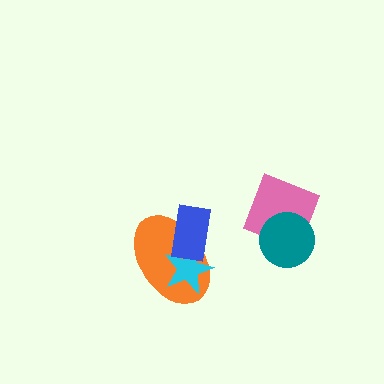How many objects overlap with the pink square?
1 object overlaps with the pink square.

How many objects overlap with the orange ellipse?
2 objects overlap with the orange ellipse.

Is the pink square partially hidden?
Yes, it is partially covered by another shape.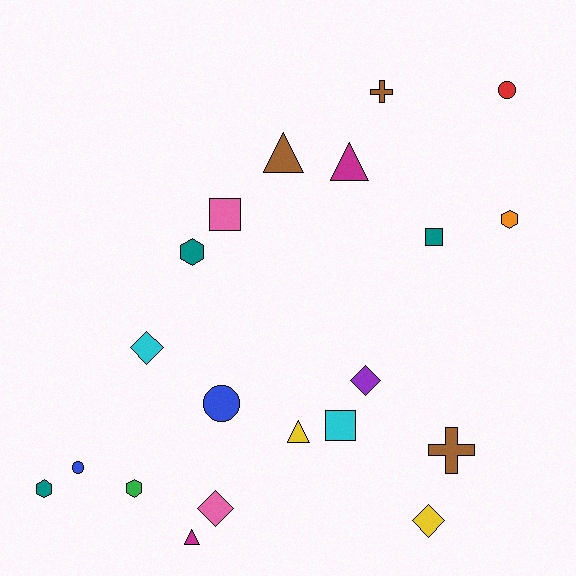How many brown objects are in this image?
There are 3 brown objects.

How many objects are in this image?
There are 20 objects.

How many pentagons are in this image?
There are no pentagons.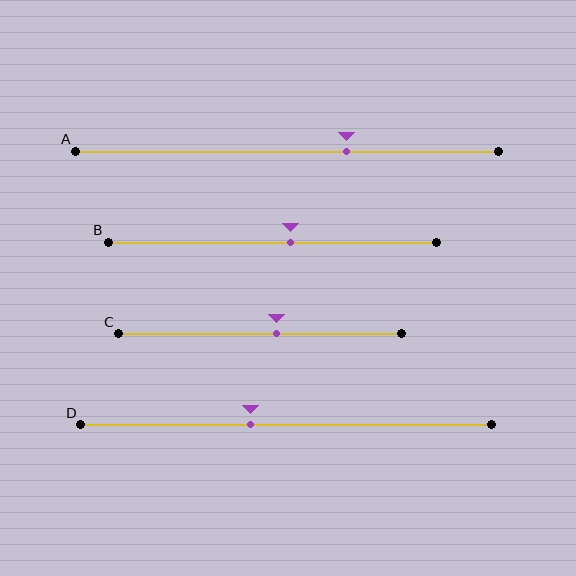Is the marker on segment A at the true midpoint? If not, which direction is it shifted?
No, the marker on segment A is shifted to the right by about 14% of the segment length.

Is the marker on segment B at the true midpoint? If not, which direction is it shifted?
No, the marker on segment B is shifted to the right by about 6% of the segment length.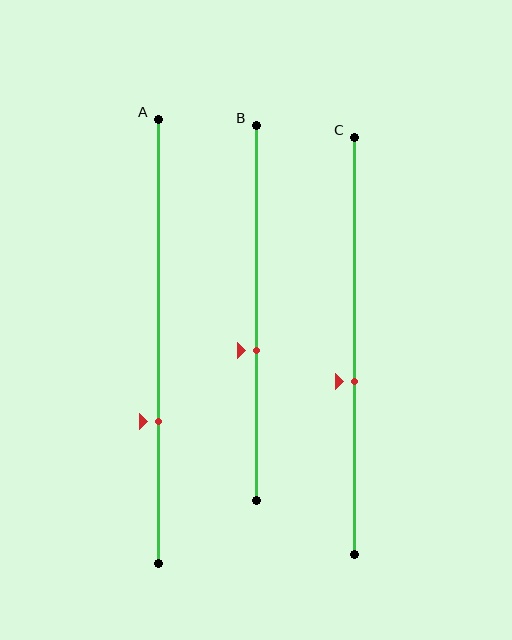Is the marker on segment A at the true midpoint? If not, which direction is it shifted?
No, the marker on segment A is shifted downward by about 18% of the segment length.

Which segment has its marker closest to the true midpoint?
Segment C has its marker closest to the true midpoint.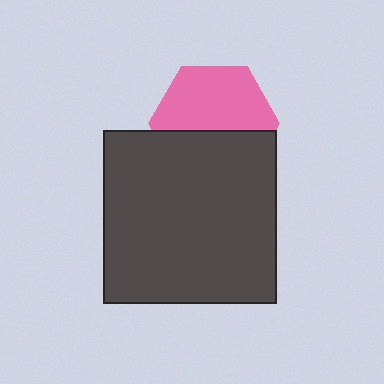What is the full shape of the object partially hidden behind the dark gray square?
The partially hidden object is a pink hexagon.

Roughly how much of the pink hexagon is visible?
About half of it is visible (roughly 57%).